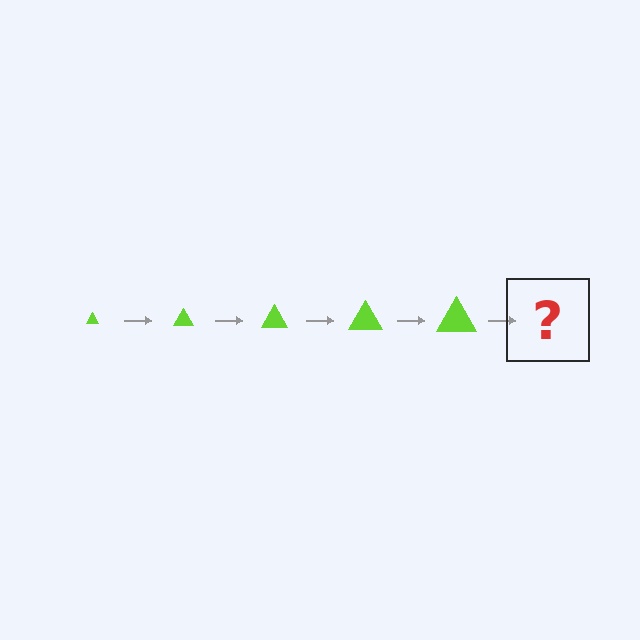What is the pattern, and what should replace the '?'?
The pattern is that the triangle gets progressively larger each step. The '?' should be a lime triangle, larger than the previous one.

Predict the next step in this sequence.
The next step is a lime triangle, larger than the previous one.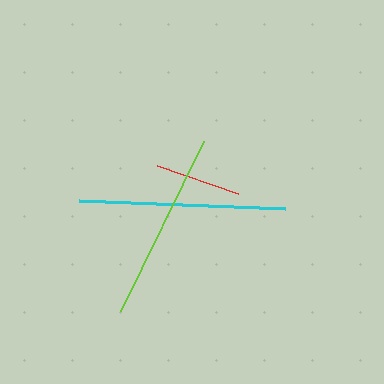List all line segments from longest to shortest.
From longest to shortest: cyan, lime, red.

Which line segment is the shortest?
The red line is the shortest at approximately 86 pixels.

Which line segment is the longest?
The cyan line is the longest at approximately 207 pixels.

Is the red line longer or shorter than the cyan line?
The cyan line is longer than the red line.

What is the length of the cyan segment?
The cyan segment is approximately 207 pixels long.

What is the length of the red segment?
The red segment is approximately 86 pixels long.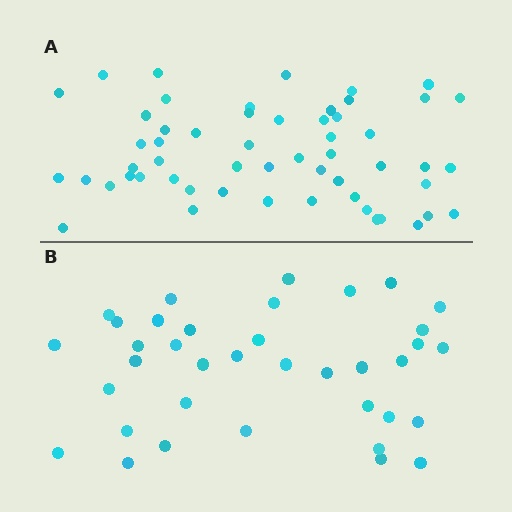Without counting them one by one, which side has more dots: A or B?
Region A (the top region) has more dots.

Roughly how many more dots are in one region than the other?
Region A has approximately 20 more dots than region B.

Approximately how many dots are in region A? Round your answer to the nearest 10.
About 60 dots. (The exact count is 55, which rounds to 60.)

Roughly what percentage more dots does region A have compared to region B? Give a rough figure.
About 50% more.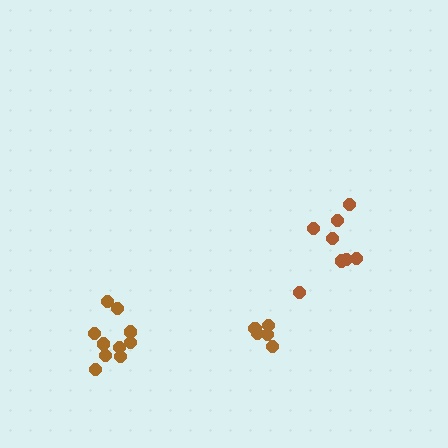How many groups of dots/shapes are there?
There are 3 groups.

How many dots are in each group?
Group 1: 10 dots, Group 2: 5 dots, Group 3: 8 dots (23 total).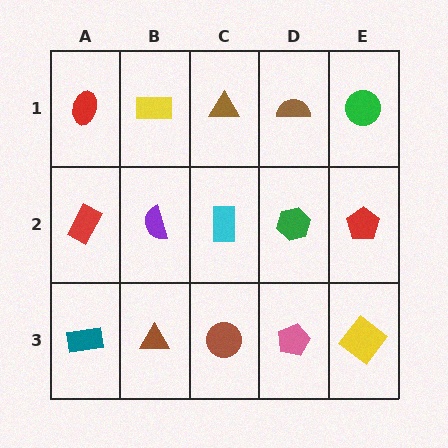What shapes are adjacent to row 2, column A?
A red ellipse (row 1, column A), a teal rectangle (row 3, column A), a purple semicircle (row 2, column B).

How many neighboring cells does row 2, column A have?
3.